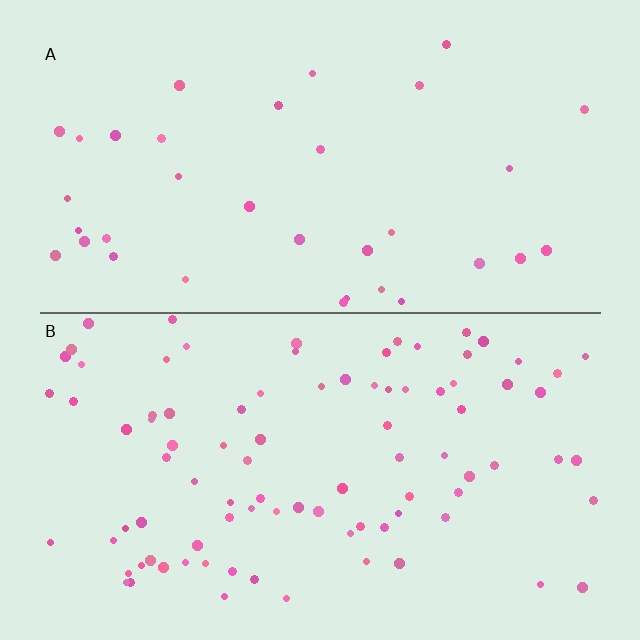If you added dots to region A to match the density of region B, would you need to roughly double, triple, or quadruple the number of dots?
Approximately triple.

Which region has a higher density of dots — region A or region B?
B (the bottom).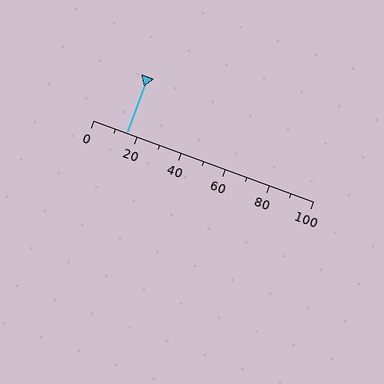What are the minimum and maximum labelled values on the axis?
The axis runs from 0 to 100.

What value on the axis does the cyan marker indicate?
The marker indicates approximately 15.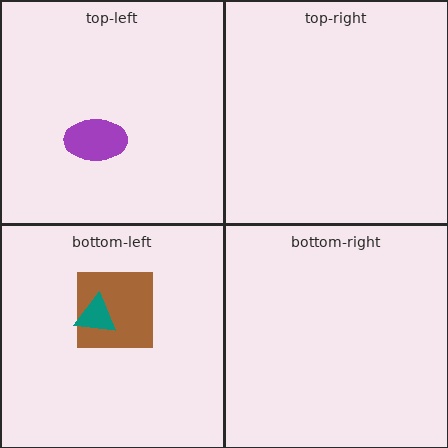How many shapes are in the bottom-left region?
2.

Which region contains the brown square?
The bottom-left region.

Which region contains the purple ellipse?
The top-left region.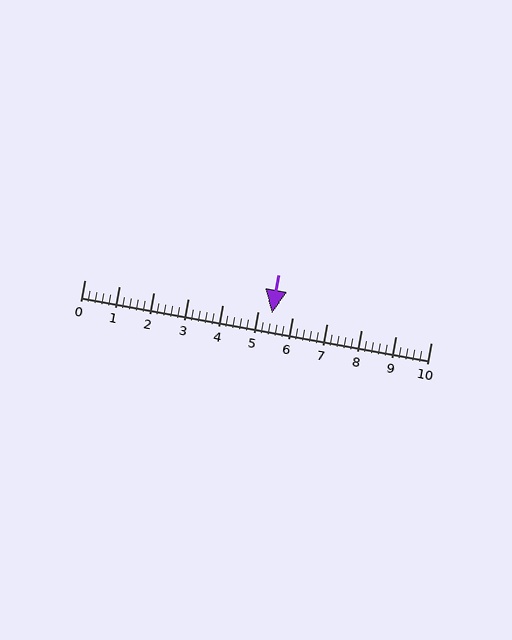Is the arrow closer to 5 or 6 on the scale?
The arrow is closer to 5.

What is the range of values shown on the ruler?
The ruler shows values from 0 to 10.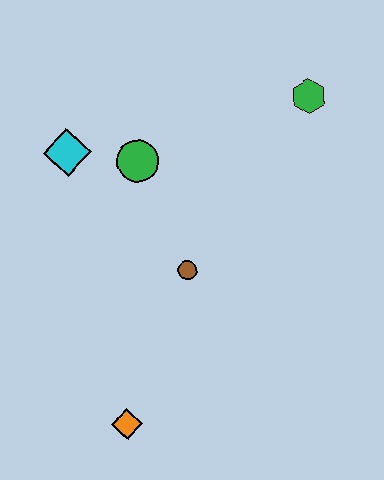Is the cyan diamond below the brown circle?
No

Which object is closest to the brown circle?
The green circle is closest to the brown circle.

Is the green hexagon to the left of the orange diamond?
No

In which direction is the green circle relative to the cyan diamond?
The green circle is to the right of the cyan diamond.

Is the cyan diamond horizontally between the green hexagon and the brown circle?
No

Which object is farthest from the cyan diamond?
The orange diamond is farthest from the cyan diamond.